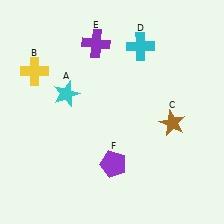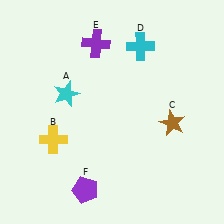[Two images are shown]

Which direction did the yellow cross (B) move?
The yellow cross (B) moved down.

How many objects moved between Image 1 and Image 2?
2 objects moved between the two images.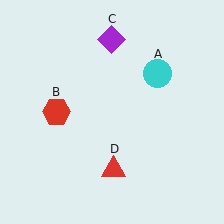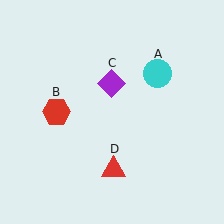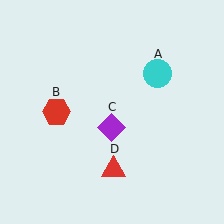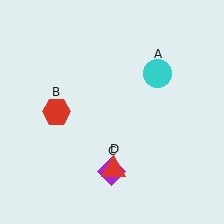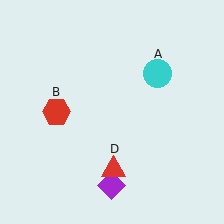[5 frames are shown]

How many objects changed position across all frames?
1 object changed position: purple diamond (object C).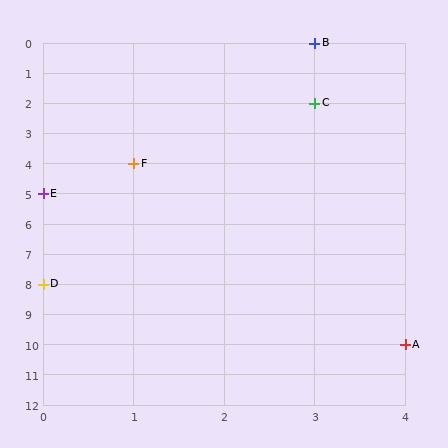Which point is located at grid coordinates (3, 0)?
Point B is at (3, 0).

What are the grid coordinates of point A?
Point A is at grid coordinates (4, 10).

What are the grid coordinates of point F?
Point F is at grid coordinates (1, 4).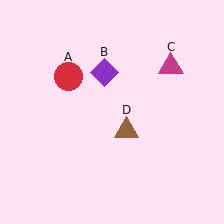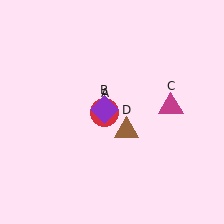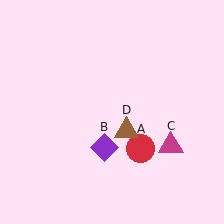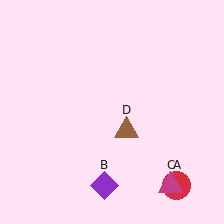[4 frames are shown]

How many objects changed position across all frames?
3 objects changed position: red circle (object A), purple diamond (object B), magenta triangle (object C).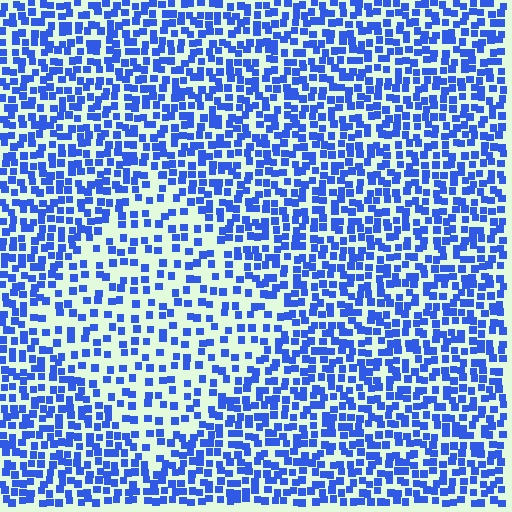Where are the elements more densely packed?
The elements are more densely packed outside the diamond boundary.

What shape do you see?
I see a diamond.